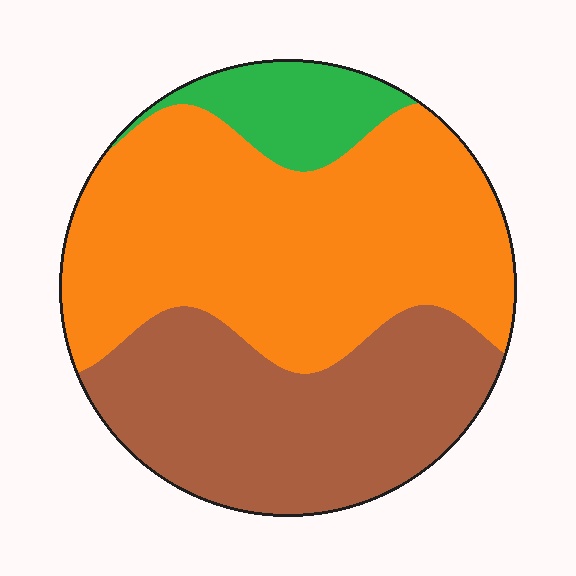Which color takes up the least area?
Green, at roughly 10%.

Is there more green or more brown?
Brown.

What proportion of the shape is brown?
Brown takes up between a third and a half of the shape.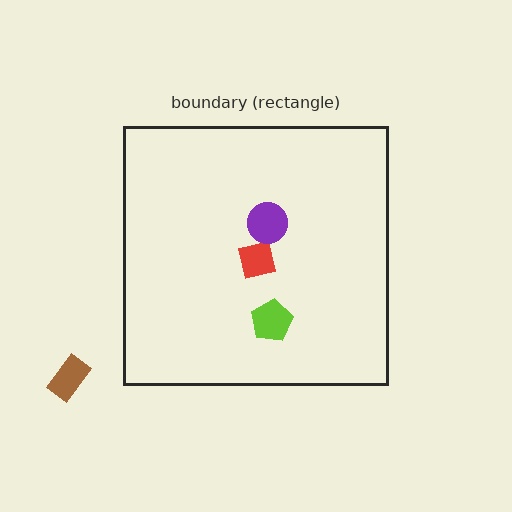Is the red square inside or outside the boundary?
Inside.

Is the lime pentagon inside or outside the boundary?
Inside.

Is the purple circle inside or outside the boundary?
Inside.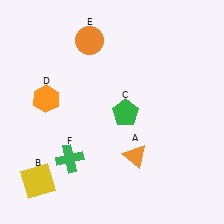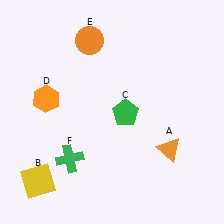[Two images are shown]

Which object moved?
The orange triangle (A) moved right.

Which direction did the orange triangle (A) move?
The orange triangle (A) moved right.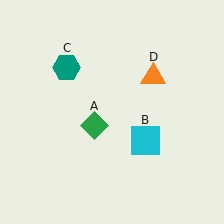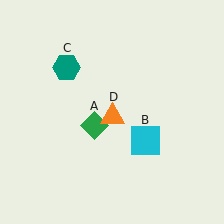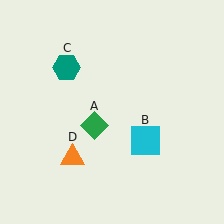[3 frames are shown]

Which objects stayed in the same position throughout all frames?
Green diamond (object A) and cyan square (object B) and teal hexagon (object C) remained stationary.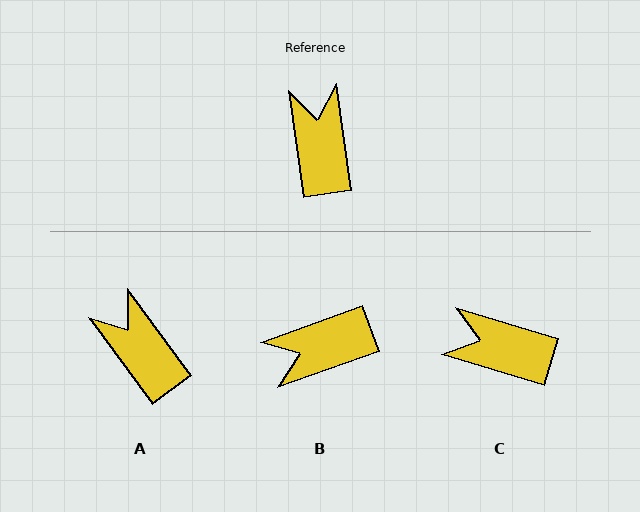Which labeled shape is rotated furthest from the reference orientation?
B, about 102 degrees away.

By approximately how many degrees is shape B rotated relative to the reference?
Approximately 102 degrees counter-clockwise.